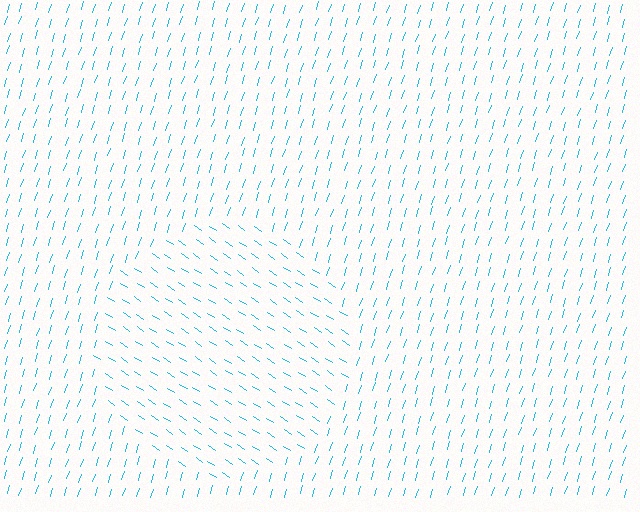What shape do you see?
I see a circle.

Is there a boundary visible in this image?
Yes, there is a texture boundary formed by a change in line orientation.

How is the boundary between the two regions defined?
The boundary is defined purely by a change in line orientation (approximately 74 degrees difference). All lines are the same color and thickness.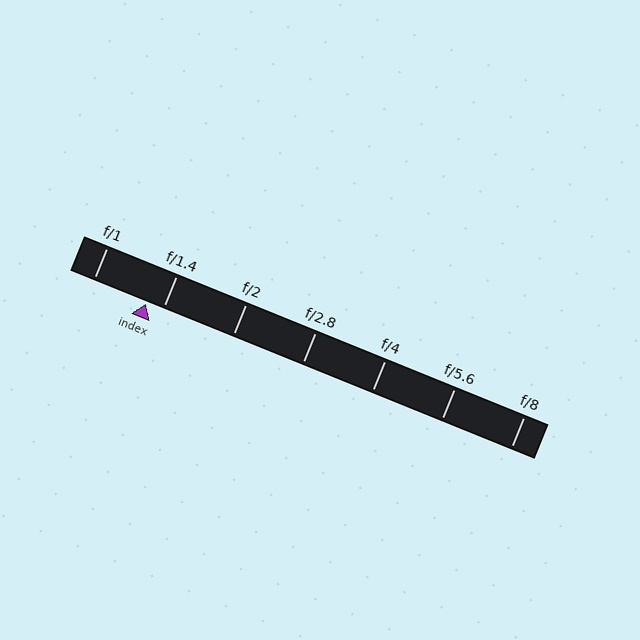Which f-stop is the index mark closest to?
The index mark is closest to f/1.4.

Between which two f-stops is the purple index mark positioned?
The index mark is between f/1 and f/1.4.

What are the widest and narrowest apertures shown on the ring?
The widest aperture shown is f/1 and the narrowest is f/8.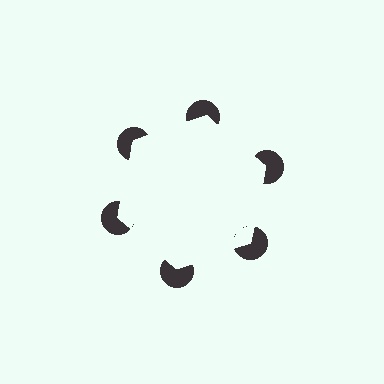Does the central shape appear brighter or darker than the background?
It typically appears slightly brighter than the background, even though no actual brightness change is drawn.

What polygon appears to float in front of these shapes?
An illusory hexagon — its edges are inferred from the aligned wedge cuts in the pac-man discs, not physically drawn.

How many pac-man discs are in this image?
There are 6 — one at each vertex of the illusory hexagon.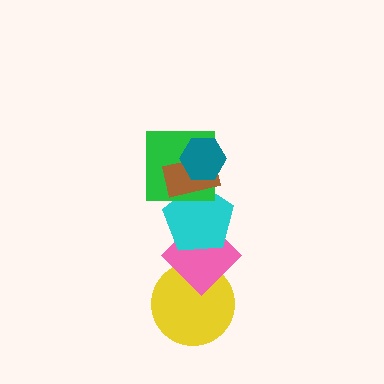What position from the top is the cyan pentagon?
The cyan pentagon is 4th from the top.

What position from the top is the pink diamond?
The pink diamond is 5th from the top.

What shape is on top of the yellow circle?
The pink diamond is on top of the yellow circle.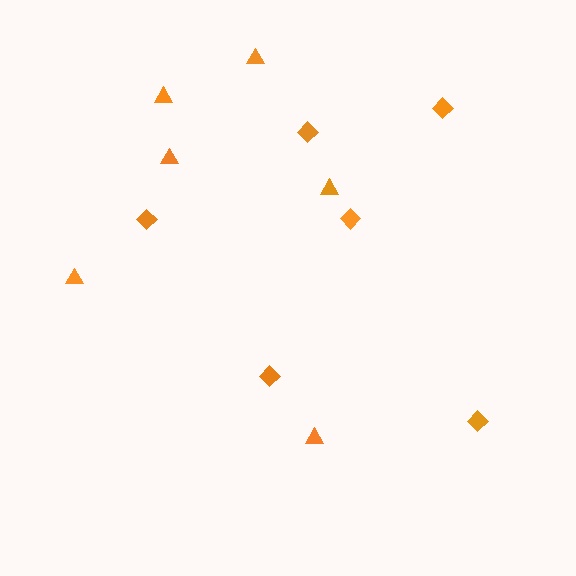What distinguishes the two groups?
There are 2 groups: one group of triangles (6) and one group of diamonds (6).